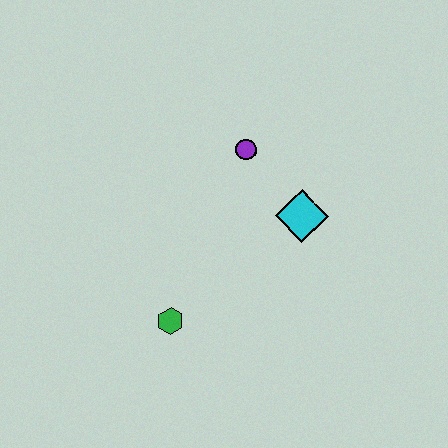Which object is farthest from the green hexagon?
The purple circle is farthest from the green hexagon.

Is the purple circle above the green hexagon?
Yes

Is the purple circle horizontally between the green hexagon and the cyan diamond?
Yes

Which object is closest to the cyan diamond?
The purple circle is closest to the cyan diamond.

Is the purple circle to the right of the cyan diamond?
No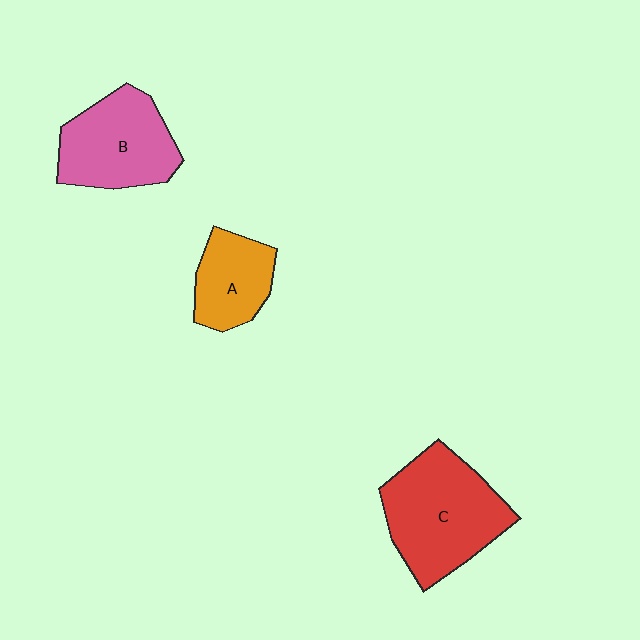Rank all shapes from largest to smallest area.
From largest to smallest: C (red), B (pink), A (orange).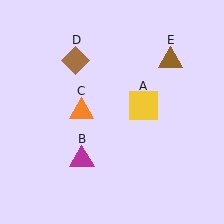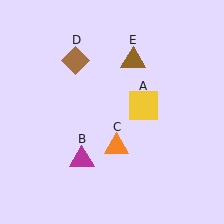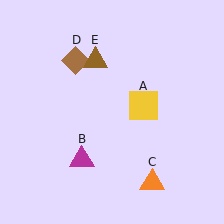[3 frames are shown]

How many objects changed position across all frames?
2 objects changed position: orange triangle (object C), brown triangle (object E).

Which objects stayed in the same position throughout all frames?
Yellow square (object A) and magenta triangle (object B) and brown diamond (object D) remained stationary.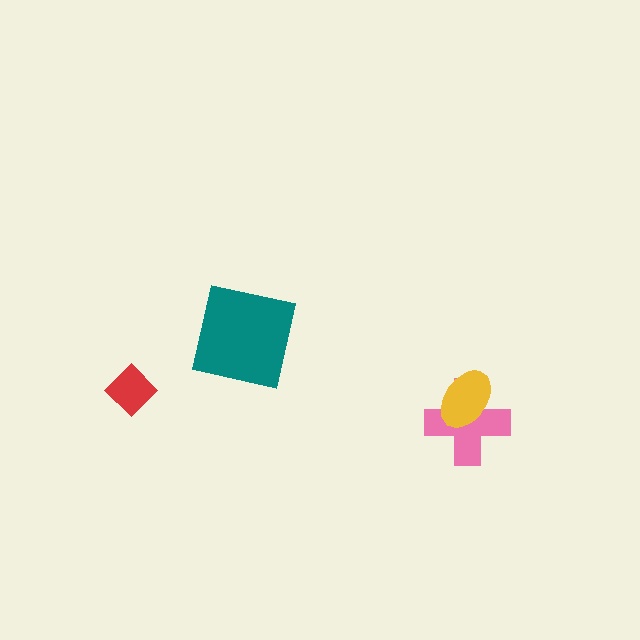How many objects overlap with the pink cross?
1 object overlaps with the pink cross.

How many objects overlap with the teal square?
0 objects overlap with the teal square.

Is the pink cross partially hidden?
Yes, it is partially covered by another shape.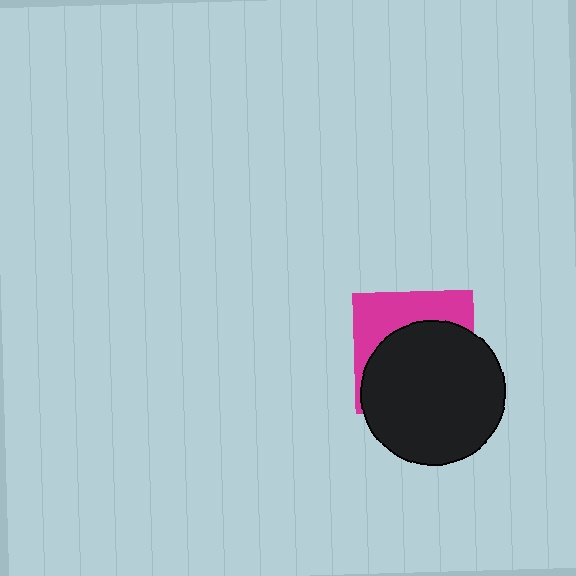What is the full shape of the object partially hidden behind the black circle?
The partially hidden object is a magenta square.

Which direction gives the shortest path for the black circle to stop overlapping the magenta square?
Moving down gives the shortest separation.